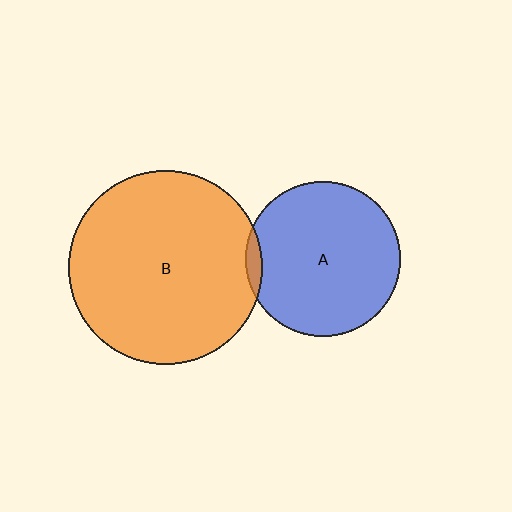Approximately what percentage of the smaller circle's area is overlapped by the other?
Approximately 5%.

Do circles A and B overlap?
Yes.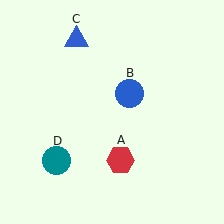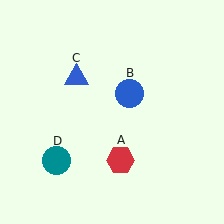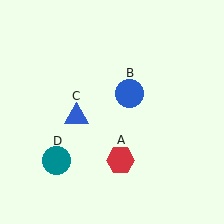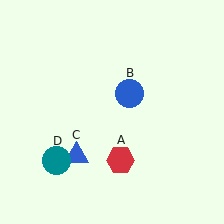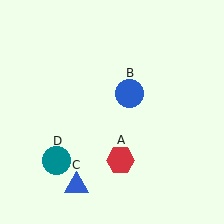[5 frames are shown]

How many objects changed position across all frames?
1 object changed position: blue triangle (object C).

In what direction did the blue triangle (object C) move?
The blue triangle (object C) moved down.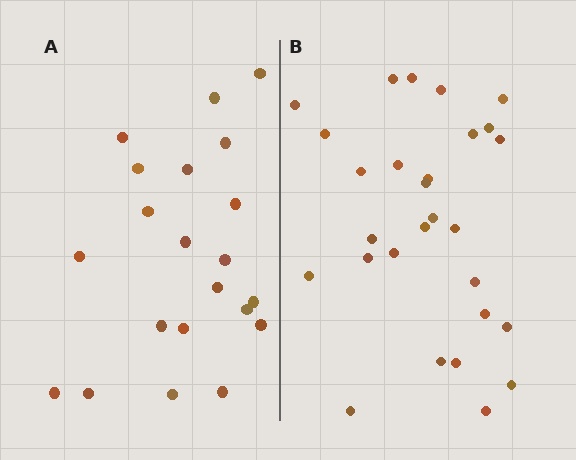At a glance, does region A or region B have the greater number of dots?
Region B (the right region) has more dots.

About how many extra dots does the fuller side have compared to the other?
Region B has roughly 8 or so more dots than region A.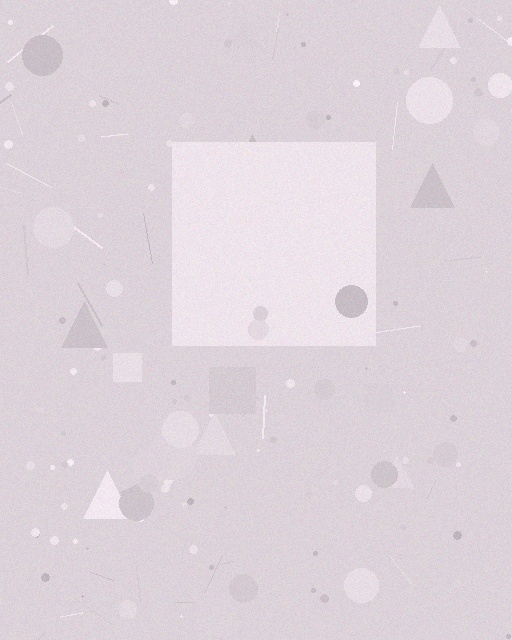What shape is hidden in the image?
A square is hidden in the image.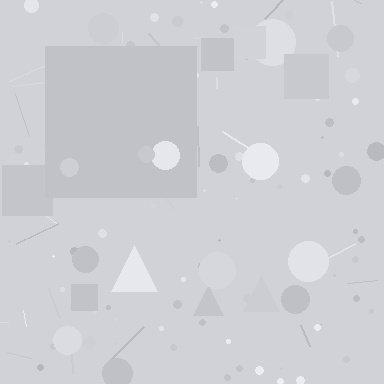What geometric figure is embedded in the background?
A square is embedded in the background.